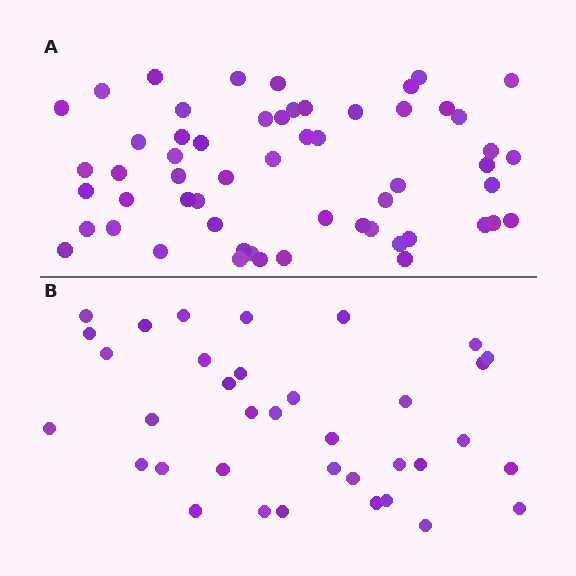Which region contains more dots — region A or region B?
Region A (the top region) has more dots.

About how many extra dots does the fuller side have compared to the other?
Region A has approximately 20 more dots than region B.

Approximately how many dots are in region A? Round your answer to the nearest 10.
About 60 dots. (The exact count is 57, which rounds to 60.)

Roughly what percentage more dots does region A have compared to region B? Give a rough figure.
About 60% more.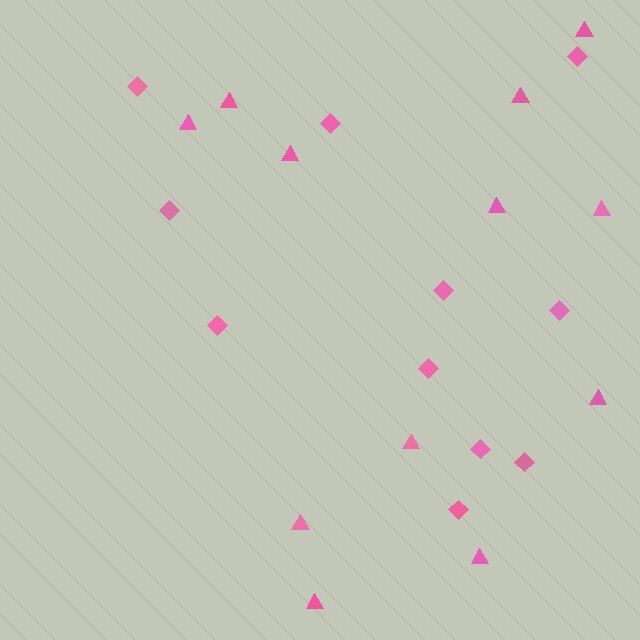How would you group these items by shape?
There are 2 groups: one group of diamonds (11) and one group of triangles (12).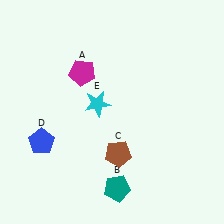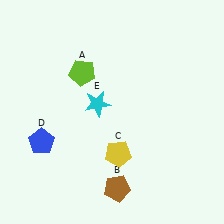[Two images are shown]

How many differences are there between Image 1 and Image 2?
There are 3 differences between the two images.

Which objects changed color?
A changed from magenta to lime. B changed from teal to brown. C changed from brown to yellow.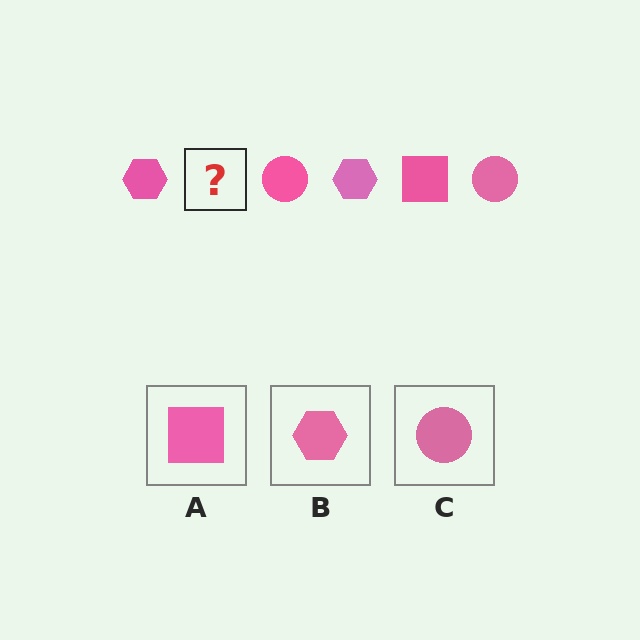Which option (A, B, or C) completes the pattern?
A.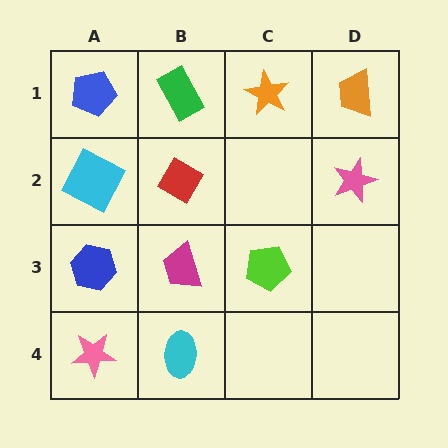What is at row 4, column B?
A cyan ellipse.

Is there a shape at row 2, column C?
No, that cell is empty.